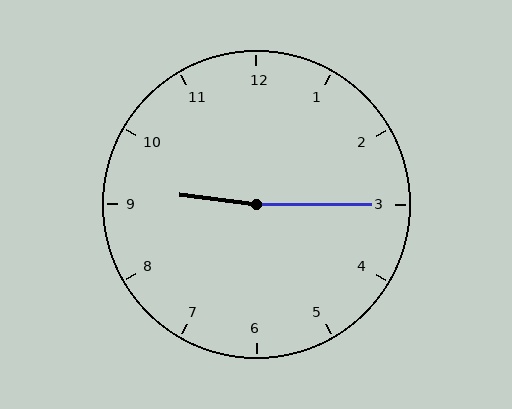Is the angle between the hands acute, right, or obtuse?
It is obtuse.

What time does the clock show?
9:15.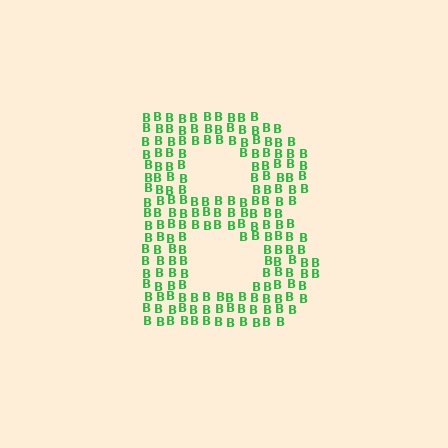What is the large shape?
The large shape is the letter B.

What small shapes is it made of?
It is made of small letter B's.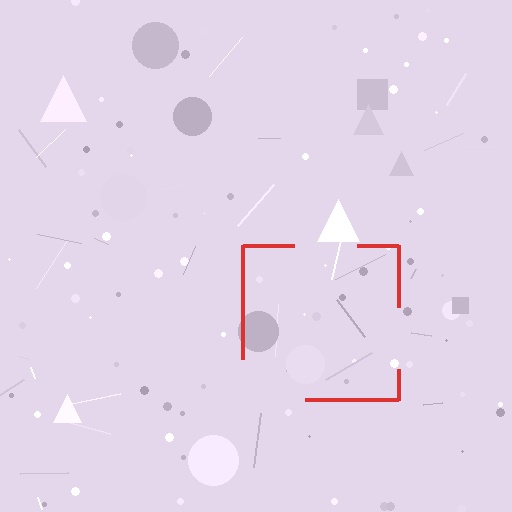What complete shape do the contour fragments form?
The contour fragments form a square.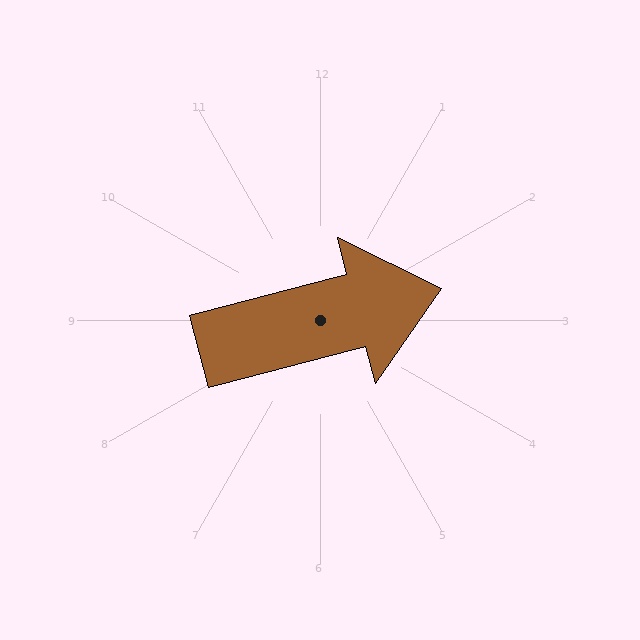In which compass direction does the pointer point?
East.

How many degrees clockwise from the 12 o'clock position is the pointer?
Approximately 75 degrees.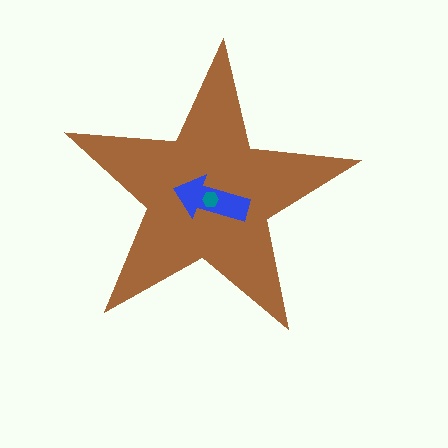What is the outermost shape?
The brown star.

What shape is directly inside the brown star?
The blue arrow.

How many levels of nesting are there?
3.